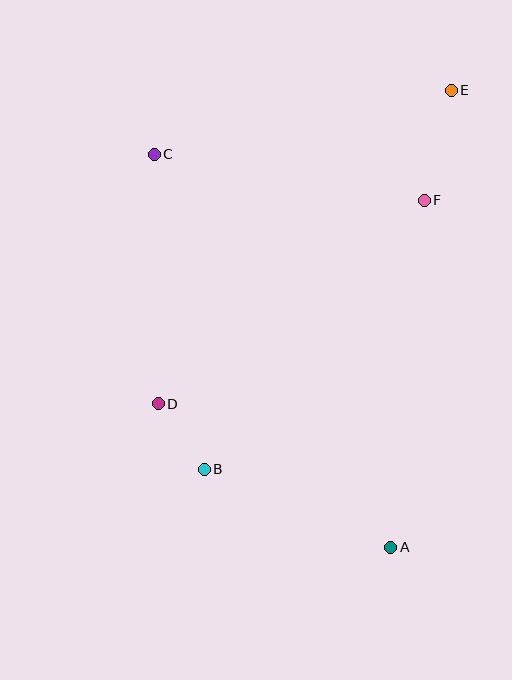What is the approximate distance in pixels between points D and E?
The distance between D and E is approximately 429 pixels.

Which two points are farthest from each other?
Points A and E are farthest from each other.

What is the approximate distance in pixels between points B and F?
The distance between B and F is approximately 347 pixels.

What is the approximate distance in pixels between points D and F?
The distance between D and F is approximately 335 pixels.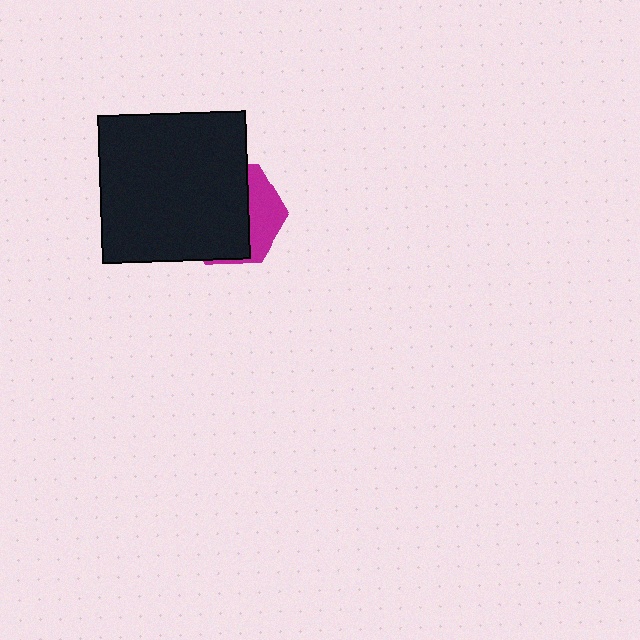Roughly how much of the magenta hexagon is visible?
A small part of it is visible (roughly 31%).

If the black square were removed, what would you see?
You would see the complete magenta hexagon.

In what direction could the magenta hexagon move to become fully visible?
The magenta hexagon could move right. That would shift it out from behind the black square entirely.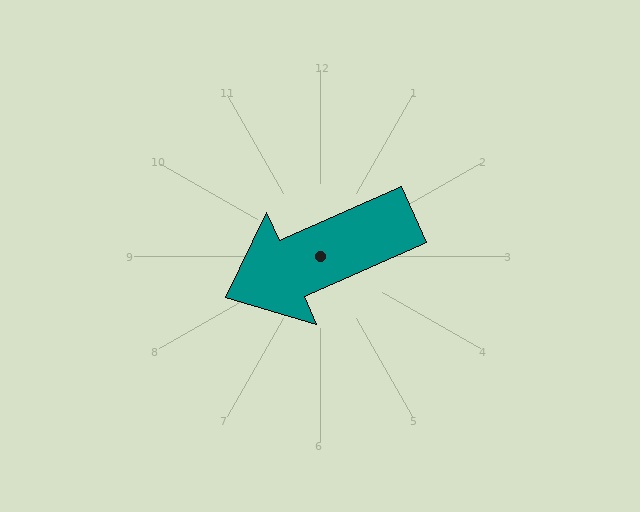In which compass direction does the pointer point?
Southwest.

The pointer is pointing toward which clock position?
Roughly 8 o'clock.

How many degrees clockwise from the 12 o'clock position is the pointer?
Approximately 246 degrees.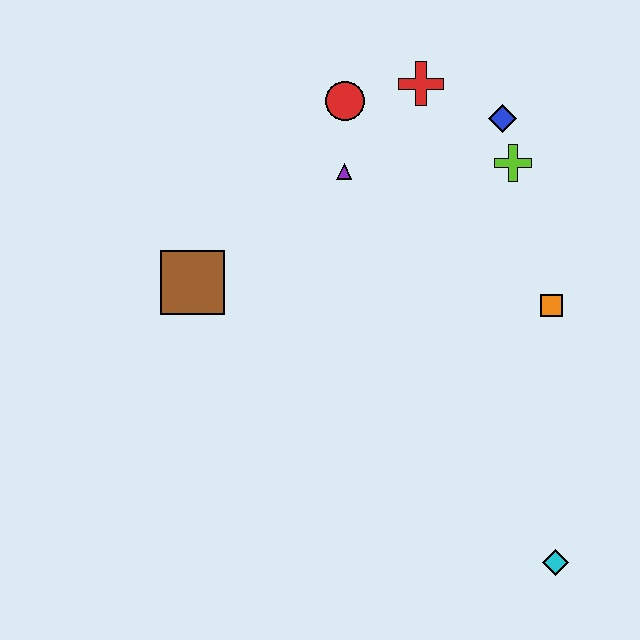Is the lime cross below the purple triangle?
No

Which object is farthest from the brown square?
The cyan diamond is farthest from the brown square.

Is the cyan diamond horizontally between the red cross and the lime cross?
No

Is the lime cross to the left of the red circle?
No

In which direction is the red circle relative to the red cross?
The red circle is to the left of the red cross.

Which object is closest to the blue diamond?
The lime cross is closest to the blue diamond.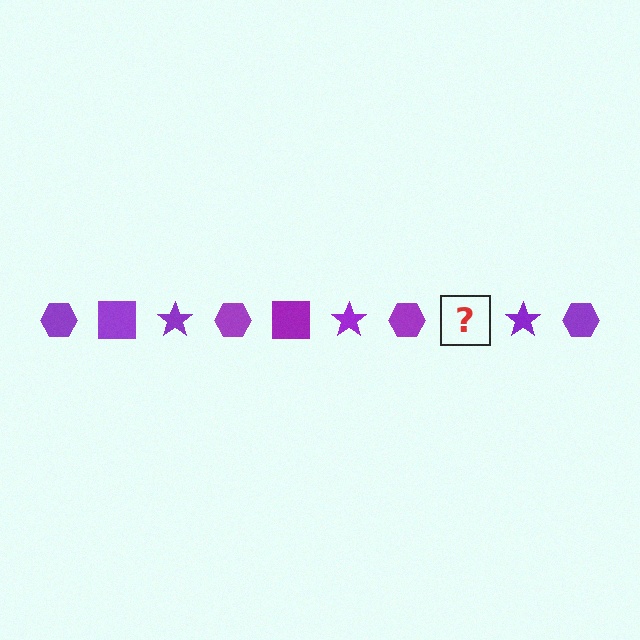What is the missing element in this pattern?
The missing element is a purple square.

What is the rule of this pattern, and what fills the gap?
The rule is that the pattern cycles through hexagon, square, star shapes in purple. The gap should be filled with a purple square.